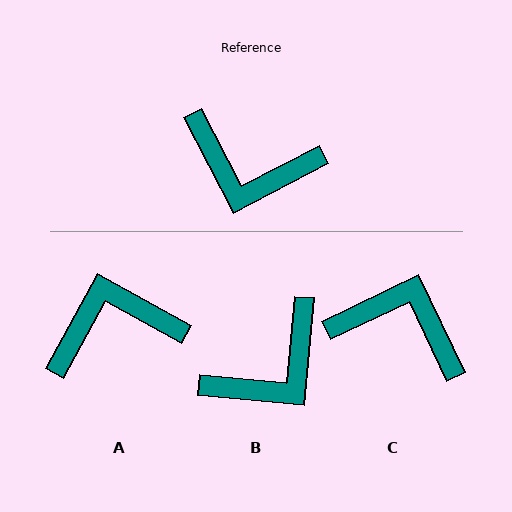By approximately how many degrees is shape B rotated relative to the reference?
Approximately 57 degrees counter-clockwise.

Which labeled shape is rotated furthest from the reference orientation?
C, about 178 degrees away.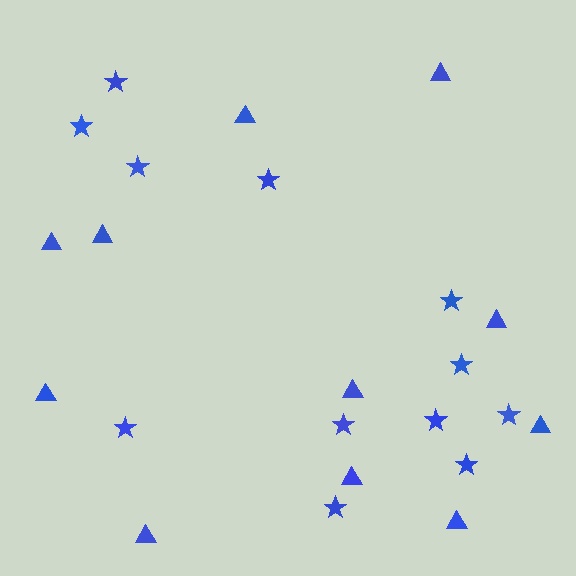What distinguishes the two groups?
There are 2 groups: one group of stars (12) and one group of triangles (11).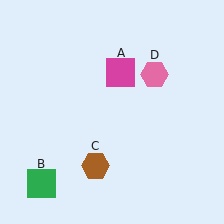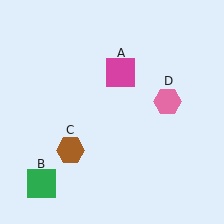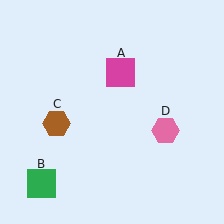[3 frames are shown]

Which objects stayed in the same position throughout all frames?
Magenta square (object A) and green square (object B) remained stationary.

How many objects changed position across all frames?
2 objects changed position: brown hexagon (object C), pink hexagon (object D).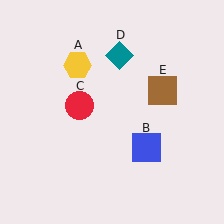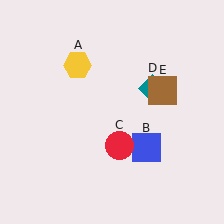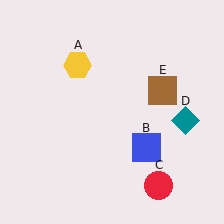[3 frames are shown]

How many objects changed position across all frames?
2 objects changed position: red circle (object C), teal diamond (object D).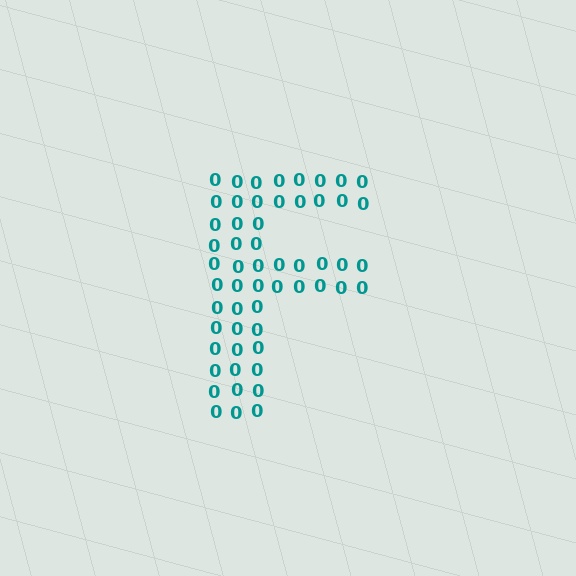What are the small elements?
The small elements are digit 0's.